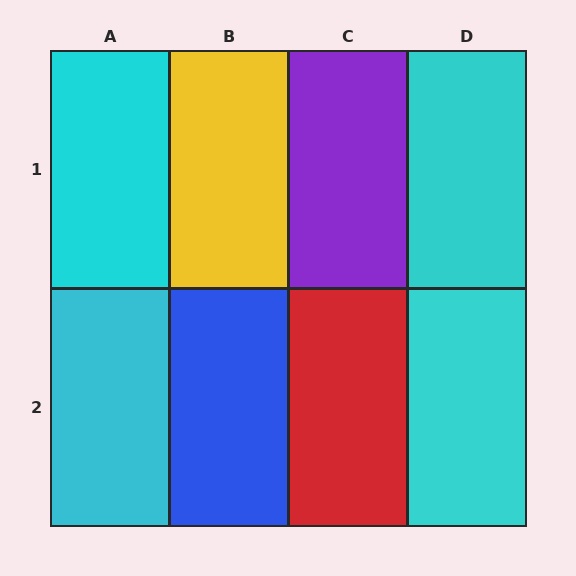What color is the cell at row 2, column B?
Blue.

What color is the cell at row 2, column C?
Red.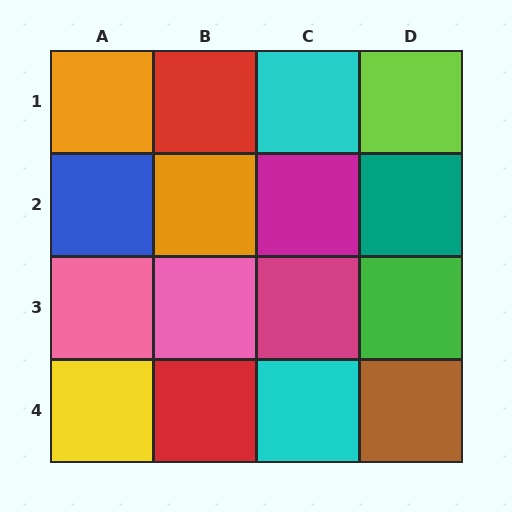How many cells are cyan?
2 cells are cyan.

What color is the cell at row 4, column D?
Brown.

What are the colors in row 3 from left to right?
Pink, pink, magenta, green.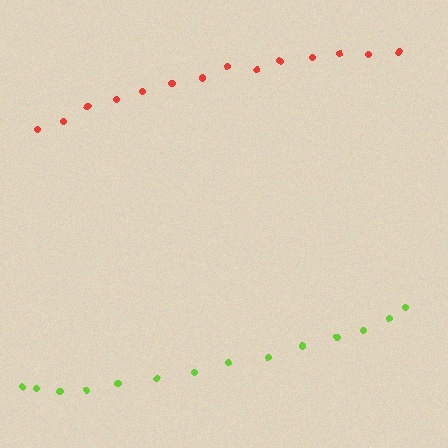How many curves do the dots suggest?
There are 2 distinct paths.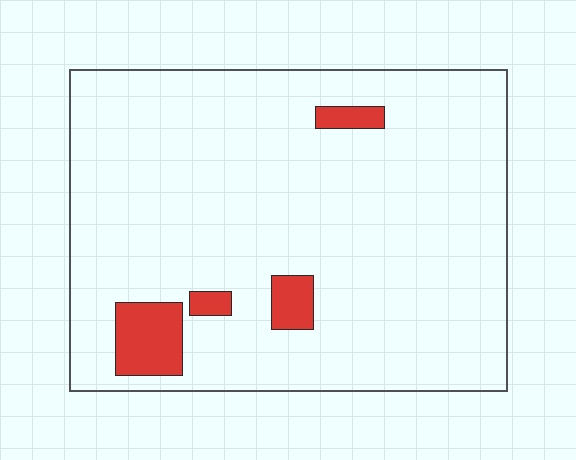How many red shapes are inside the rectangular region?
4.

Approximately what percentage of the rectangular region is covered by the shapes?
Approximately 5%.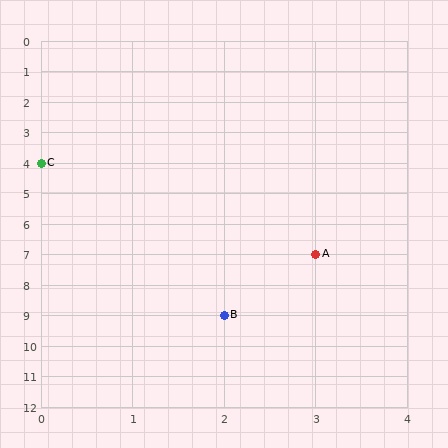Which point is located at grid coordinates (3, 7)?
Point A is at (3, 7).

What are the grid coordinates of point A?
Point A is at grid coordinates (3, 7).